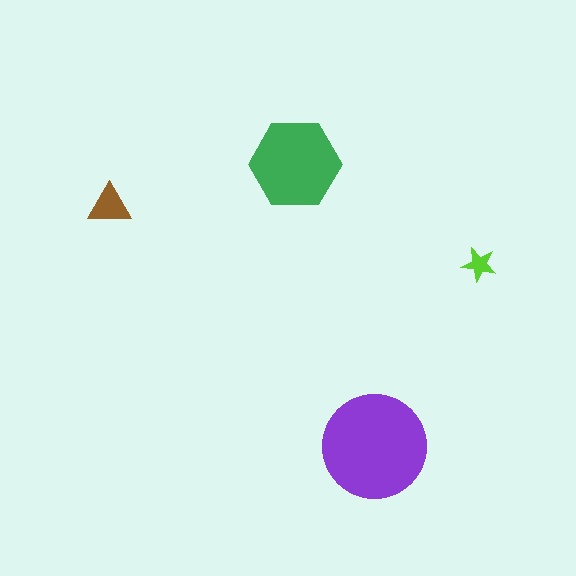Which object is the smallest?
The lime star.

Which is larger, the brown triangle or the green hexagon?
The green hexagon.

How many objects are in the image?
There are 4 objects in the image.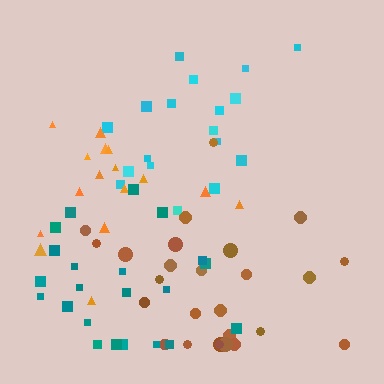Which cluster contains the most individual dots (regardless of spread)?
Brown (27).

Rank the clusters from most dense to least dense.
cyan, brown, teal, orange.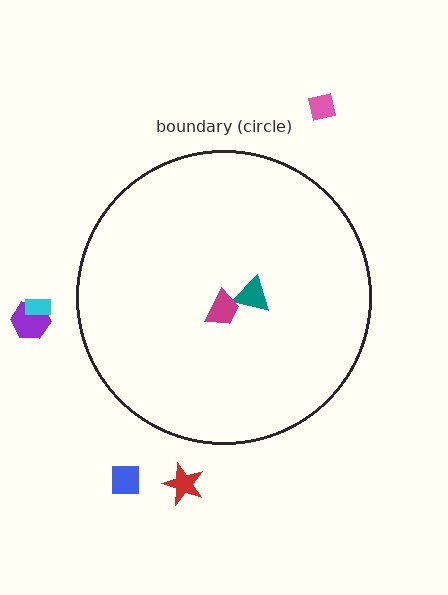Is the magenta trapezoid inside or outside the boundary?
Inside.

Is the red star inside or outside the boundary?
Outside.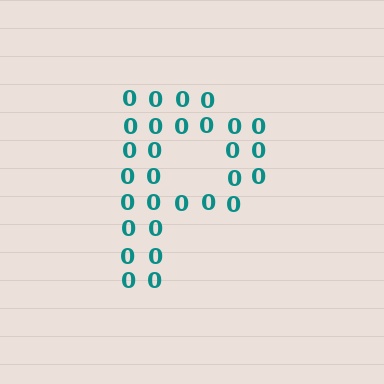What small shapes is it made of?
It is made of small digit 0's.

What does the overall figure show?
The overall figure shows the letter P.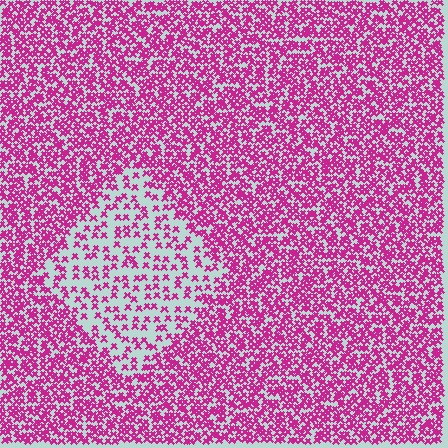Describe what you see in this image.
The image contains small magenta elements arranged at two different densities. A diamond-shaped region is visible where the elements are less densely packed than the surrounding area.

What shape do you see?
I see a diamond.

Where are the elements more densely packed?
The elements are more densely packed outside the diamond boundary.